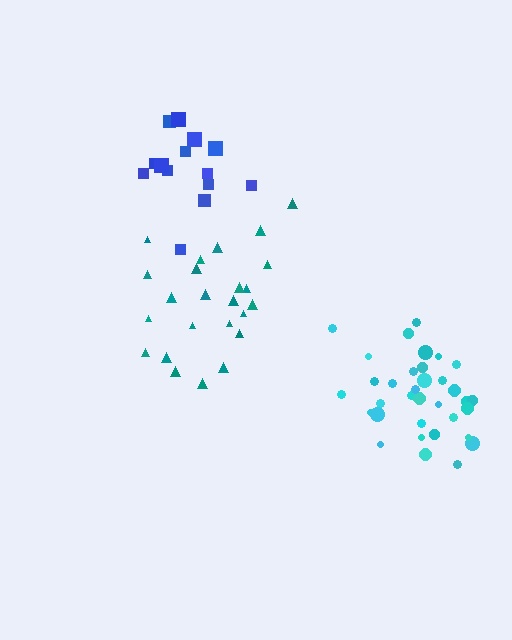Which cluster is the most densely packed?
Cyan.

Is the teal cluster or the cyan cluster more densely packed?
Cyan.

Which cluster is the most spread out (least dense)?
Teal.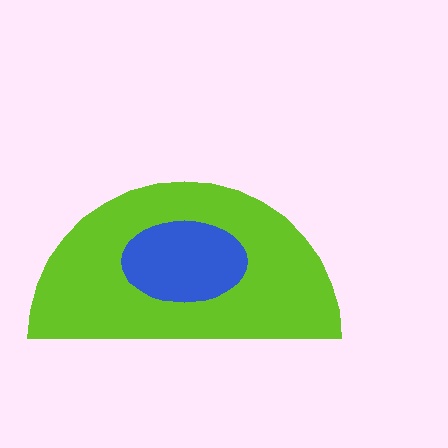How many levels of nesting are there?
2.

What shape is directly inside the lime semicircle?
The blue ellipse.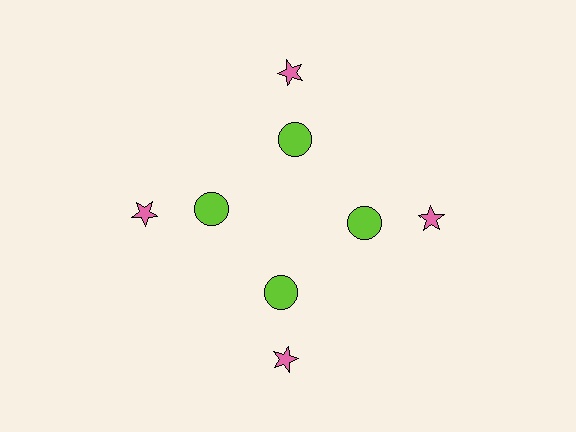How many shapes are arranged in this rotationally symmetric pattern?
There are 8 shapes, arranged in 4 groups of 2.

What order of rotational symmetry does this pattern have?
This pattern has 4-fold rotational symmetry.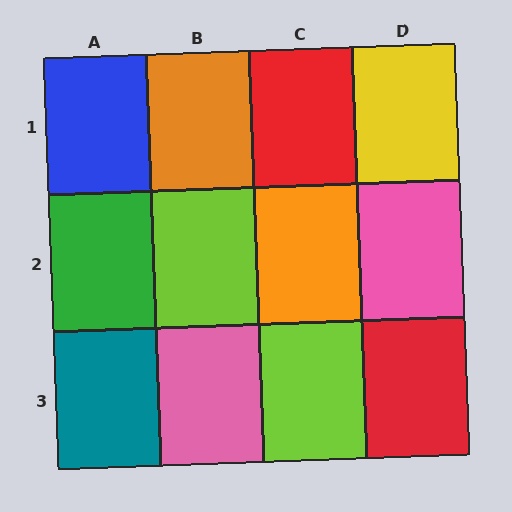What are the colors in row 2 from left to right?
Green, lime, orange, pink.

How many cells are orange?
2 cells are orange.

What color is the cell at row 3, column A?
Teal.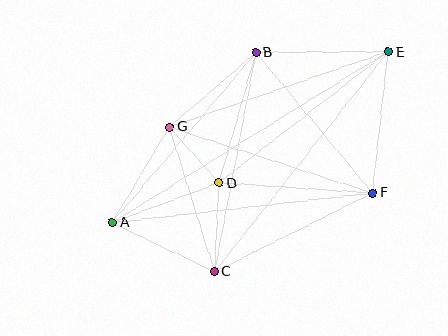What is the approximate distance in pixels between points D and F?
The distance between D and F is approximately 154 pixels.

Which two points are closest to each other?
Points D and G are closest to each other.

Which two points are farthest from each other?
Points A and E are farthest from each other.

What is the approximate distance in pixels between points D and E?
The distance between D and E is approximately 214 pixels.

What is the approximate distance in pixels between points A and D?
The distance between A and D is approximately 114 pixels.